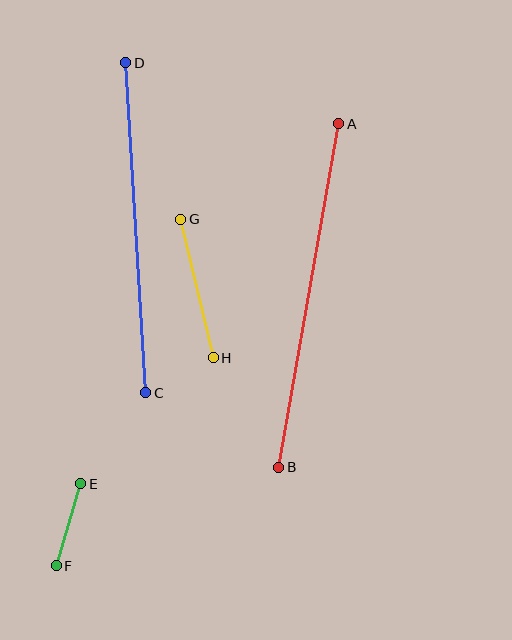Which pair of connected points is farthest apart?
Points A and B are farthest apart.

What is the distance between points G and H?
The distance is approximately 142 pixels.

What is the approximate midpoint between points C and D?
The midpoint is at approximately (136, 228) pixels.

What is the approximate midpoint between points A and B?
The midpoint is at approximately (309, 296) pixels.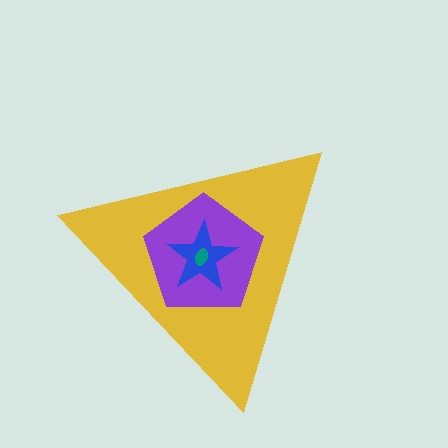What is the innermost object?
The teal ellipse.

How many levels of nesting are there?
4.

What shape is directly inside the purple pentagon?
The blue star.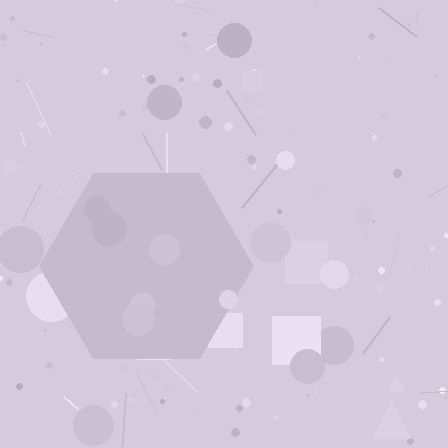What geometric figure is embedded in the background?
A hexagon is embedded in the background.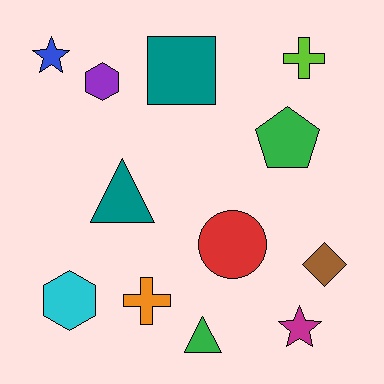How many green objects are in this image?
There are 2 green objects.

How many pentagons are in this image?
There is 1 pentagon.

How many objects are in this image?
There are 12 objects.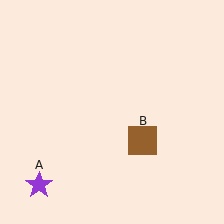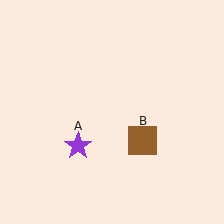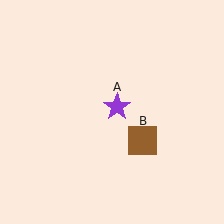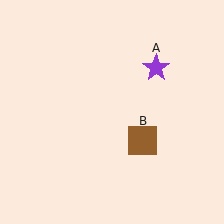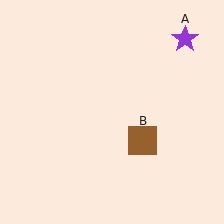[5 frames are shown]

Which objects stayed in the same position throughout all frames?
Brown square (object B) remained stationary.